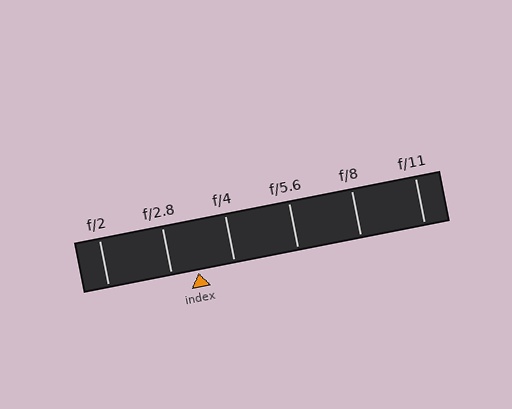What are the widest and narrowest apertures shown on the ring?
The widest aperture shown is f/2 and the narrowest is f/11.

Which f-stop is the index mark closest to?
The index mark is closest to f/2.8.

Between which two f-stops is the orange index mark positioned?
The index mark is between f/2.8 and f/4.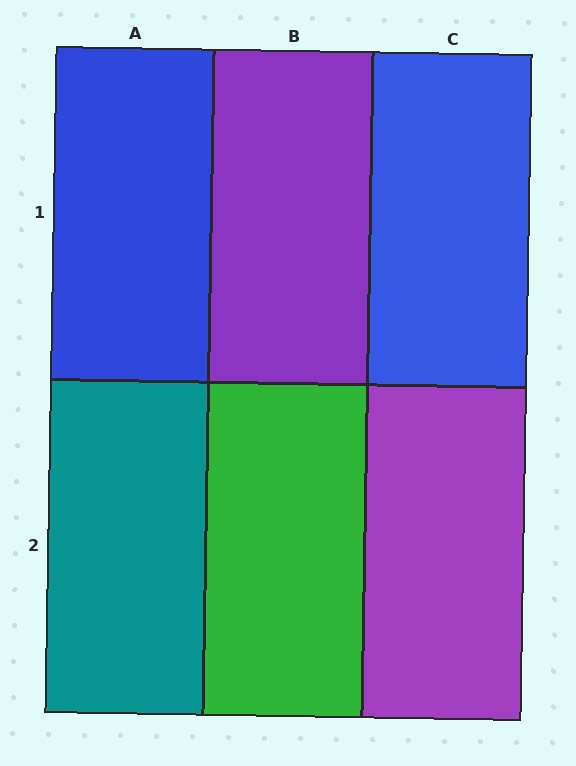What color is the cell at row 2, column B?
Green.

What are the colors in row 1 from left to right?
Blue, purple, blue.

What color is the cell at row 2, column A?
Teal.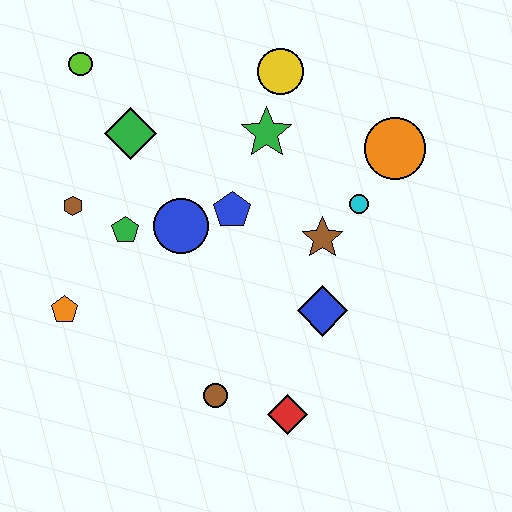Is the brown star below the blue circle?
Yes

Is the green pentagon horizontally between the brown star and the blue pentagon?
No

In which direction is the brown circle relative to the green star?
The brown circle is below the green star.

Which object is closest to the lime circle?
The green diamond is closest to the lime circle.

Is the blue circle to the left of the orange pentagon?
No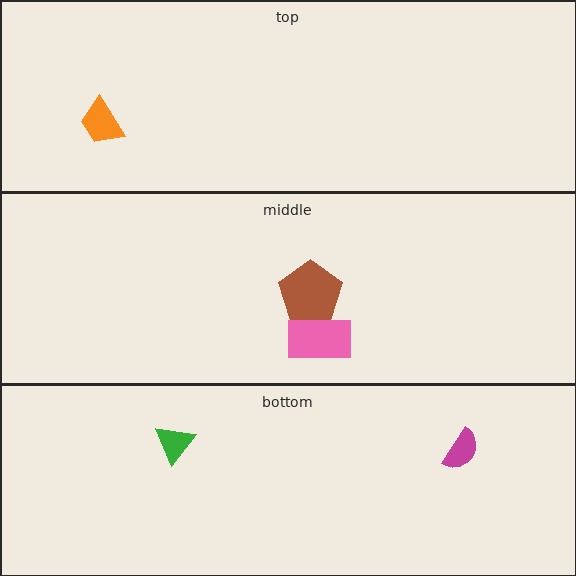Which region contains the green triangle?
The bottom region.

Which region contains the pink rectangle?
The middle region.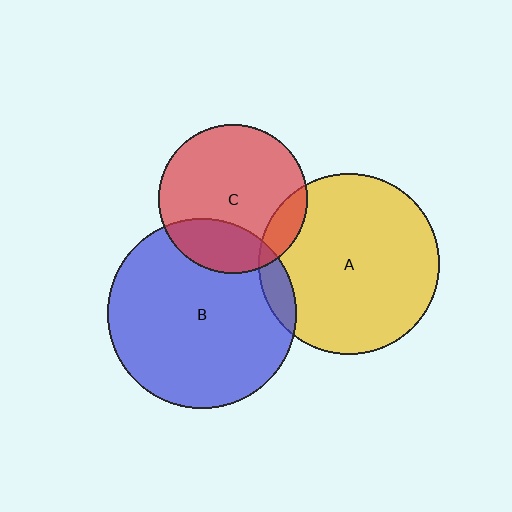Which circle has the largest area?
Circle B (blue).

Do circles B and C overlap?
Yes.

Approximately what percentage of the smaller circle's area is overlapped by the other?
Approximately 25%.